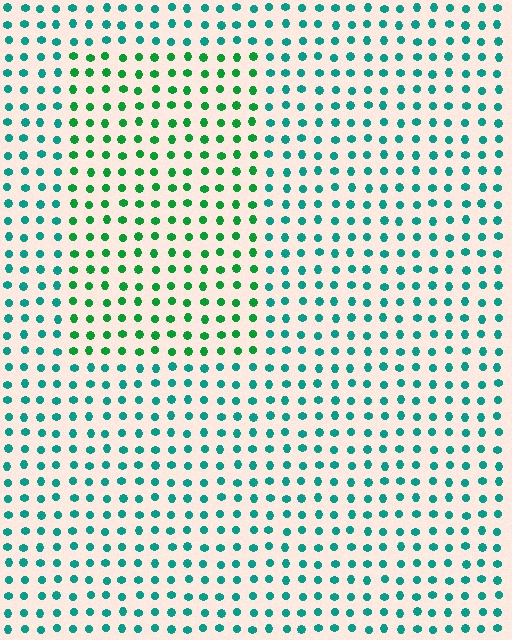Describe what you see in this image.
The image is filled with small teal elements in a uniform arrangement. A rectangle-shaped region is visible where the elements are tinted to a slightly different hue, forming a subtle color boundary.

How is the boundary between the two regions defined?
The boundary is defined purely by a slight shift in hue (about 35 degrees). Spacing, size, and orientation are identical on both sides.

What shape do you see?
I see a rectangle.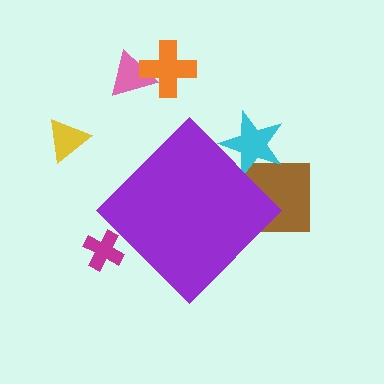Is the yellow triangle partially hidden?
No, the yellow triangle is fully visible.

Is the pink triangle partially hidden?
No, the pink triangle is fully visible.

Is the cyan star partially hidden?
Yes, the cyan star is partially hidden behind the purple diamond.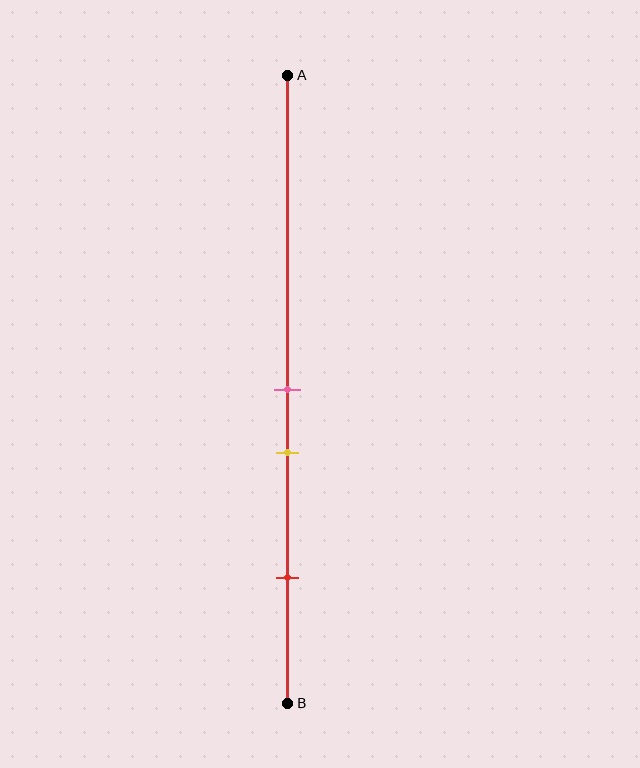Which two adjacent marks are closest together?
The pink and yellow marks are the closest adjacent pair.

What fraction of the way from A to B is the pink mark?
The pink mark is approximately 50% (0.5) of the way from A to B.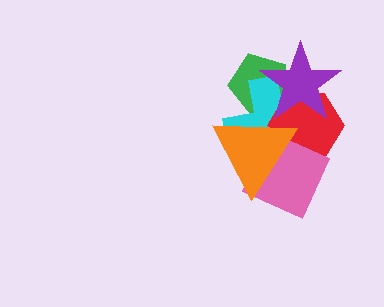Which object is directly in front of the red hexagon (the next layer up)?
The pink square is directly in front of the red hexagon.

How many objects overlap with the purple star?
4 objects overlap with the purple star.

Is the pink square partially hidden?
Yes, it is partially covered by another shape.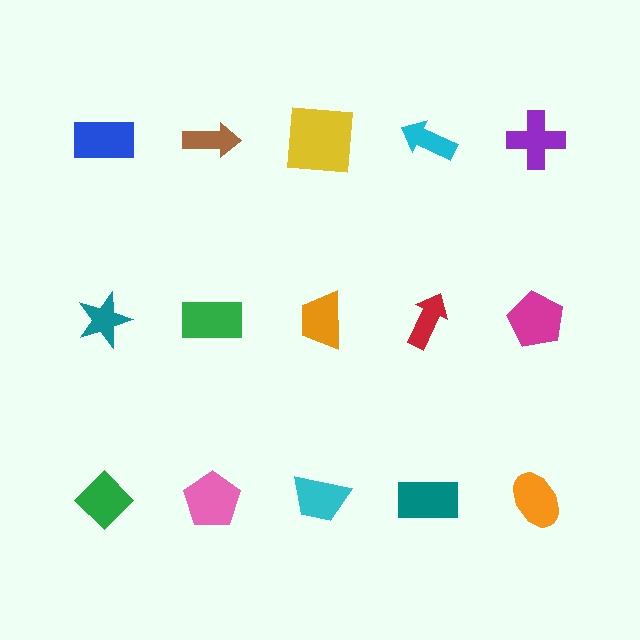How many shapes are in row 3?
5 shapes.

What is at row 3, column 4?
A teal rectangle.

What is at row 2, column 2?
A green rectangle.